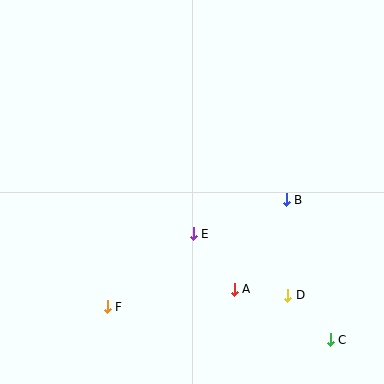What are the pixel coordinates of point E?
Point E is at (193, 234).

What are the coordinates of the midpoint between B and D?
The midpoint between B and D is at (287, 248).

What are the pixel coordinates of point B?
Point B is at (286, 200).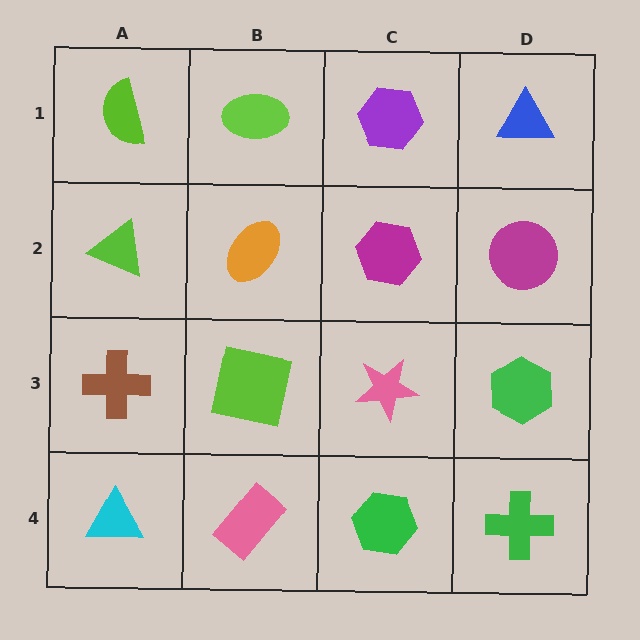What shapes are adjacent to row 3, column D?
A magenta circle (row 2, column D), a green cross (row 4, column D), a pink star (row 3, column C).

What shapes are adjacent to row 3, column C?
A magenta hexagon (row 2, column C), a green hexagon (row 4, column C), a lime square (row 3, column B), a green hexagon (row 3, column D).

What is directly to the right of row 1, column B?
A purple hexagon.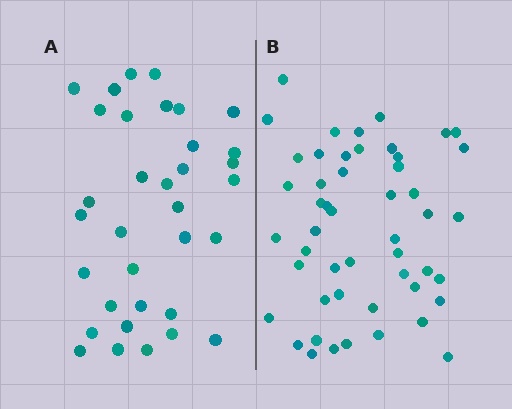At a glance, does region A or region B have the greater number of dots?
Region B (the right region) has more dots.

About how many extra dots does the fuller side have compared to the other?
Region B has approximately 15 more dots than region A.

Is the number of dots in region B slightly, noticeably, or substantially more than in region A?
Region B has substantially more. The ratio is roughly 1.5 to 1.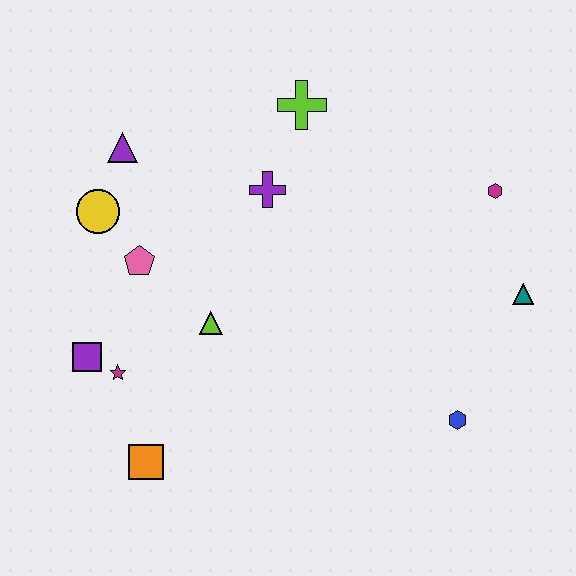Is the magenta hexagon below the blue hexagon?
No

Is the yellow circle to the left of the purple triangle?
Yes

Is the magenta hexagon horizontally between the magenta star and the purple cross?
No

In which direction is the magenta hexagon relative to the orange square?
The magenta hexagon is to the right of the orange square.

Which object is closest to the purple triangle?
The yellow circle is closest to the purple triangle.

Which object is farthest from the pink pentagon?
The teal triangle is farthest from the pink pentagon.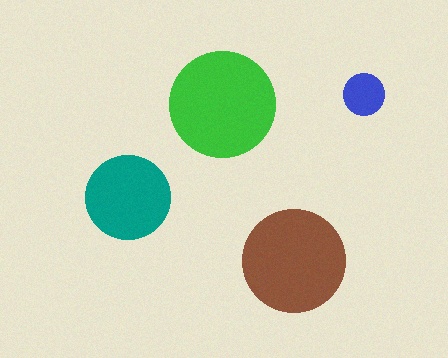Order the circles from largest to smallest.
the green one, the brown one, the teal one, the blue one.